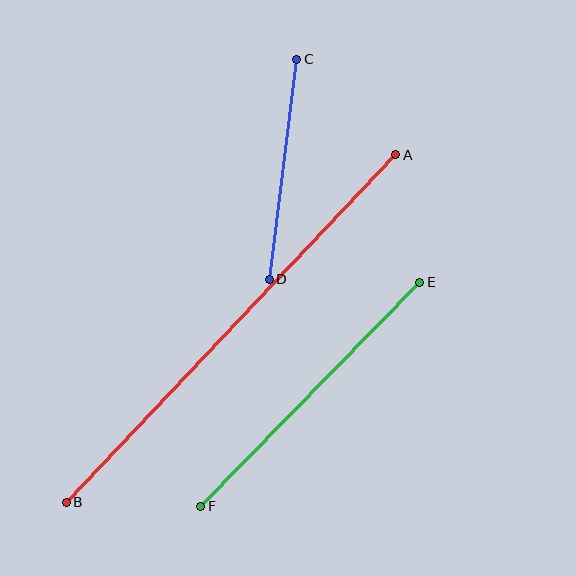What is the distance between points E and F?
The distance is approximately 313 pixels.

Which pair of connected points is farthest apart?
Points A and B are farthest apart.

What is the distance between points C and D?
The distance is approximately 222 pixels.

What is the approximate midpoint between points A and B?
The midpoint is at approximately (231, 329) pixels.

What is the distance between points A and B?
The distance is approximately 479 pixels.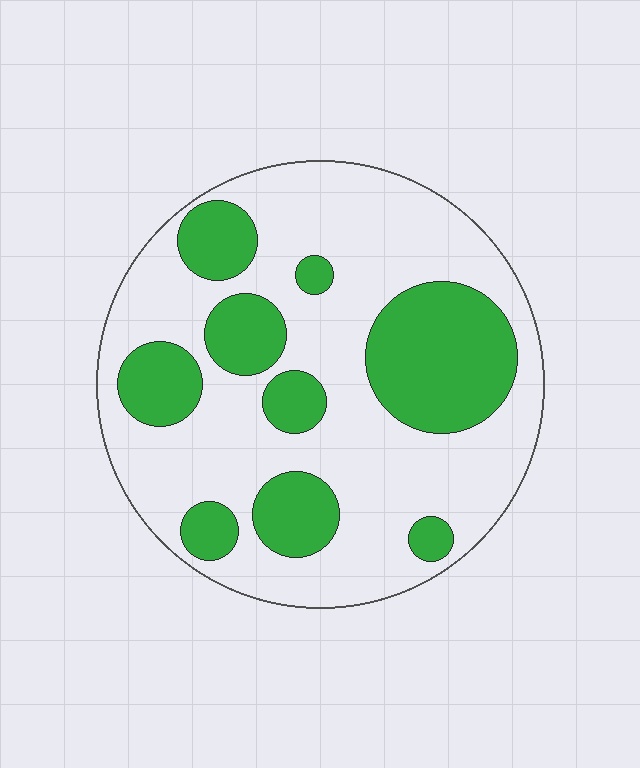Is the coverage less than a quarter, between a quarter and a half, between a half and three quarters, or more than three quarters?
Between a quarter and a half.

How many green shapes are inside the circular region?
9.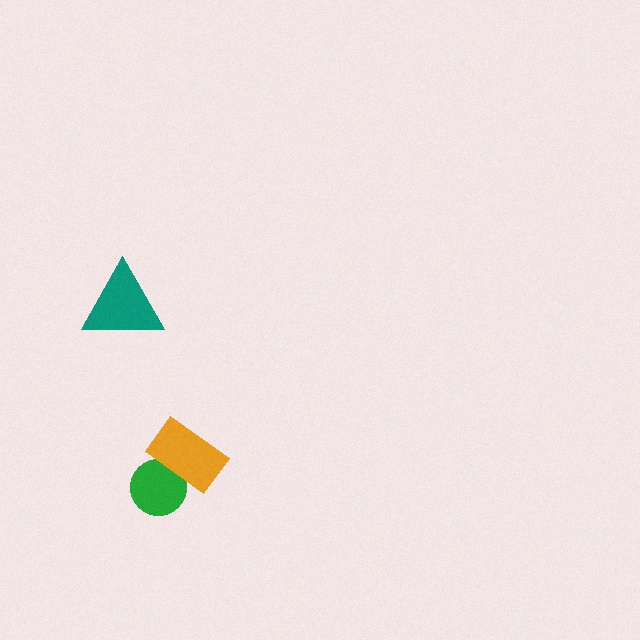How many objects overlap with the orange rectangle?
1 object overlaps with the orange rectangle.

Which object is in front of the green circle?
The orange rectangle is in front of the green circle.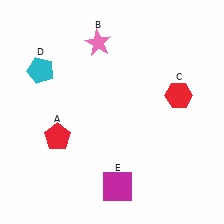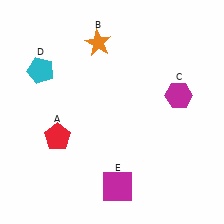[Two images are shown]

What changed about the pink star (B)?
In Image 1, B is pink. In Image 2, it changed to orange.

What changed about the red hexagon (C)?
In Image 1, C is red. In Image 2, it changed to magenta.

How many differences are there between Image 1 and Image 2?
There are 2 differences between the two images.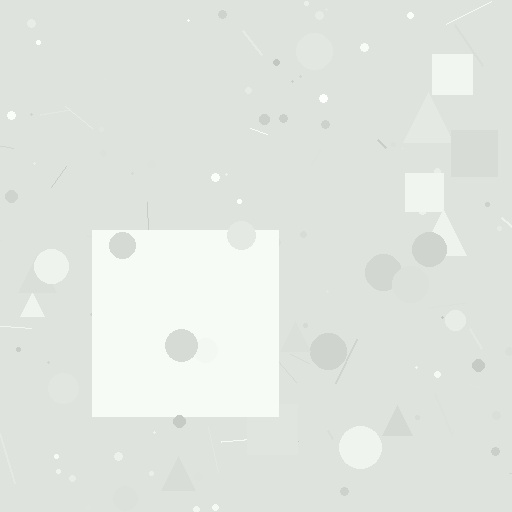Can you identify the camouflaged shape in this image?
The camouflaged shape is a square.